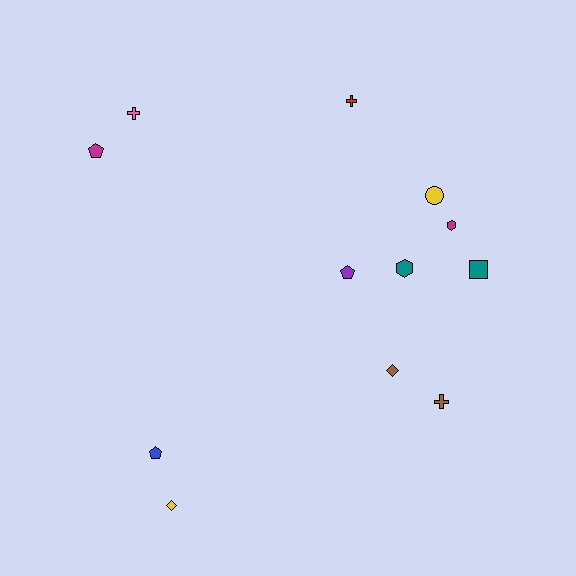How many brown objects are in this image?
There are 2 brown objects.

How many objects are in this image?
There are 12 objects.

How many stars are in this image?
There are no stars.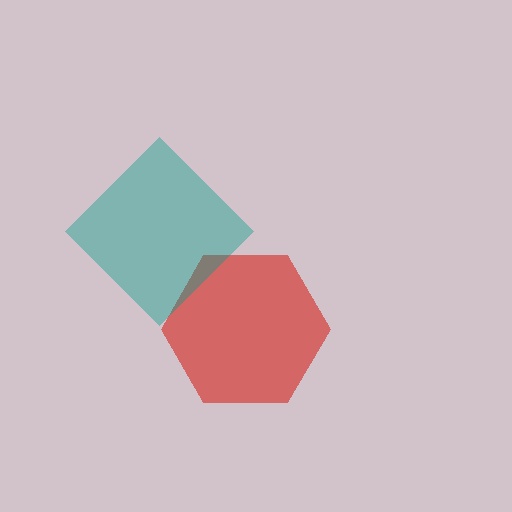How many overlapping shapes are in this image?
There are 2 overlapping shapes in the image.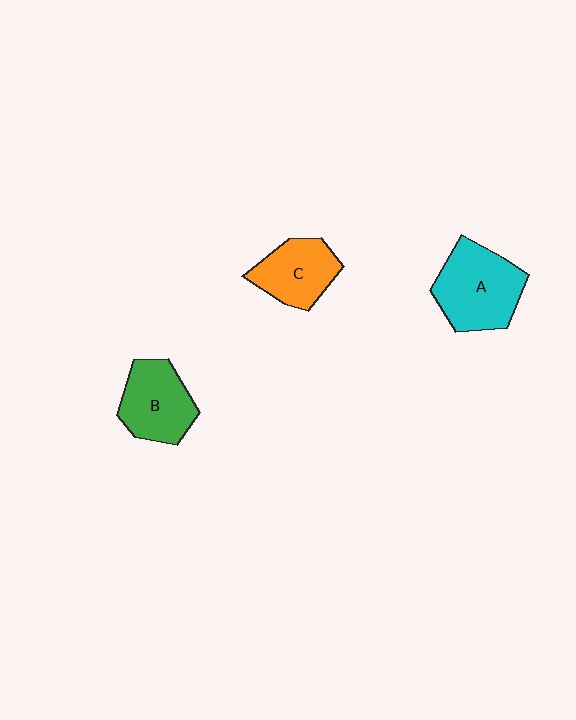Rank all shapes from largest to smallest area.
From largest to smallest: A (cyan), B (green), C (orange).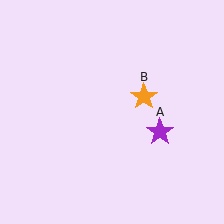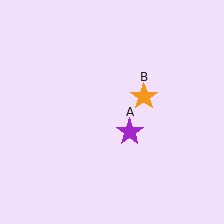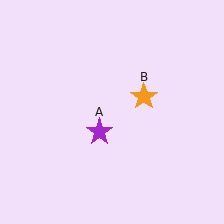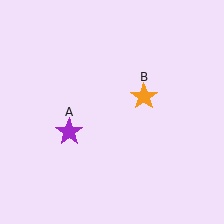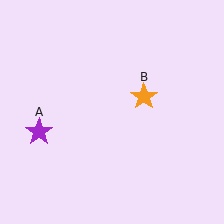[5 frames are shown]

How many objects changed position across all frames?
1 object changed position: purple star (object A).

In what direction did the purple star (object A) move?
The purple star (object A) moved left.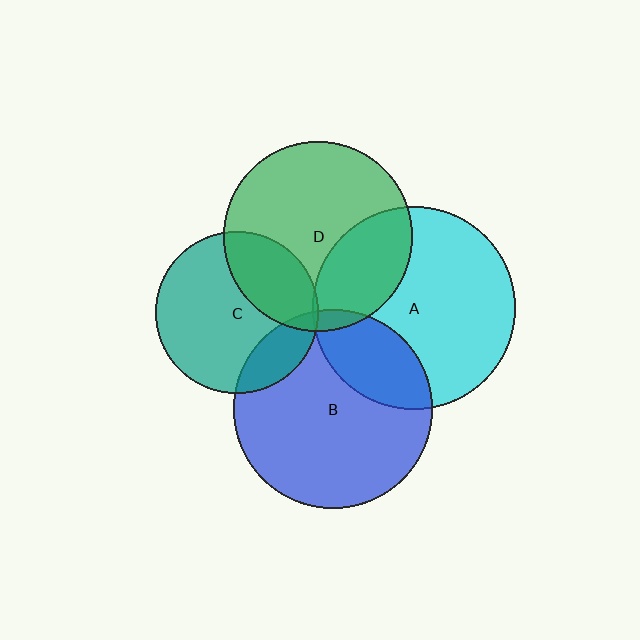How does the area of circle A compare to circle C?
Approximately 1.6 times.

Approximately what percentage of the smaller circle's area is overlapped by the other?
Approximately 5%.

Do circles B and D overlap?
Yes.